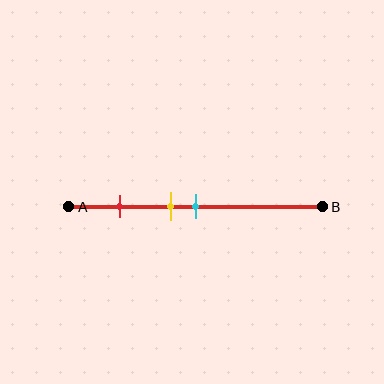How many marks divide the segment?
There are 3 marks dividing the segment.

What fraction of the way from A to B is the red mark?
The red mark is approximately 20% (0.2) of the way from A to B.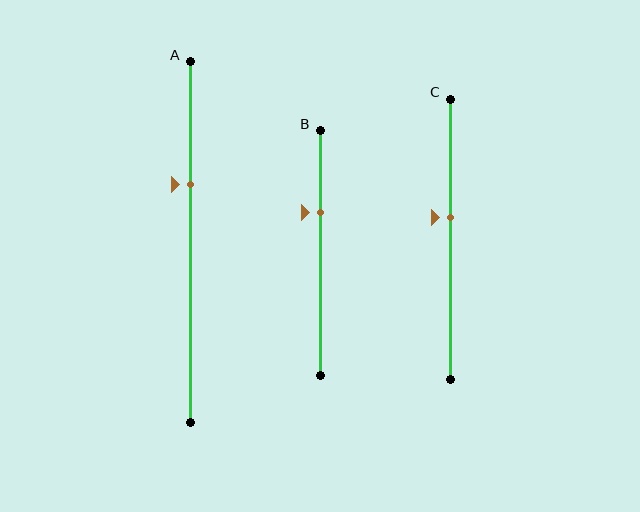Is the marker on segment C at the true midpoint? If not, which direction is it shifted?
No, the marker on segment C is shifted upward by about 8% of the segment length.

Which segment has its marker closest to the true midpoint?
Segment C has its marker closest to the true midpoint.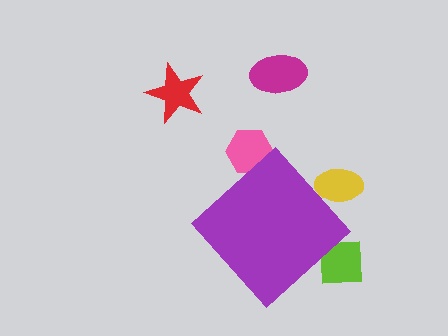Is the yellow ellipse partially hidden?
Yes, the yellow ellipse is partially hidden behind the purple diamond.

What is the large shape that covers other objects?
A purple diamond.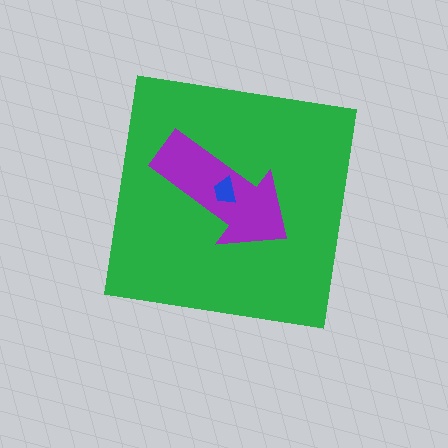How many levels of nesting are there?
3.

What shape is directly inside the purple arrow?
The blue trapezoid.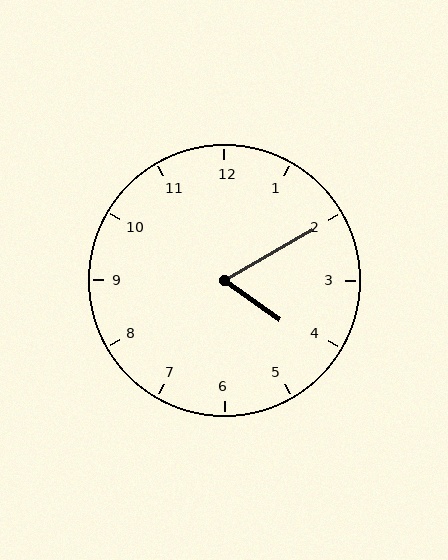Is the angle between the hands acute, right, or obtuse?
It is acute.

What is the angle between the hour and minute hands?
Approximately 65 degrees.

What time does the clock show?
4:10.